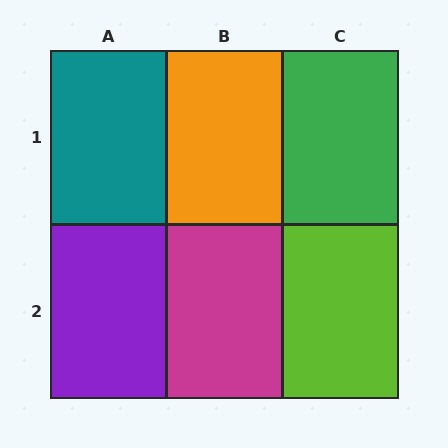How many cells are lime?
1 cell is lime.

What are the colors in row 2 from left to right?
Purple, magenta, lime.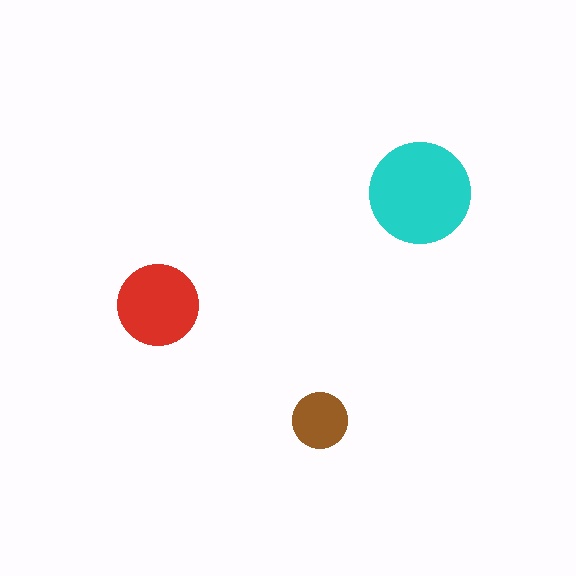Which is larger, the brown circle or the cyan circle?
The cyan one.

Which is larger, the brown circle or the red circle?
The red one.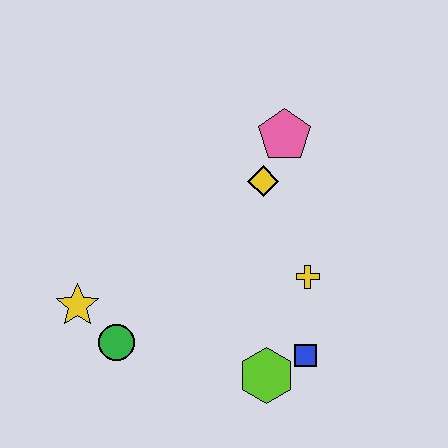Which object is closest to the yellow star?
The green circle is closest to the yellow star.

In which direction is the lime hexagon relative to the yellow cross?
The lime hexagon is below the yellow cross.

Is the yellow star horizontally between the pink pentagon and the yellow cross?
No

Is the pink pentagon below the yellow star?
No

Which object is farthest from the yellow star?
The pink pentagon is farthest from the yellow star.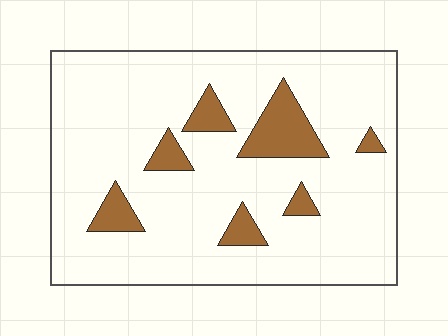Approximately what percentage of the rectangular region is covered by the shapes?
Approximately 15%.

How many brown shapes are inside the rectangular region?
7.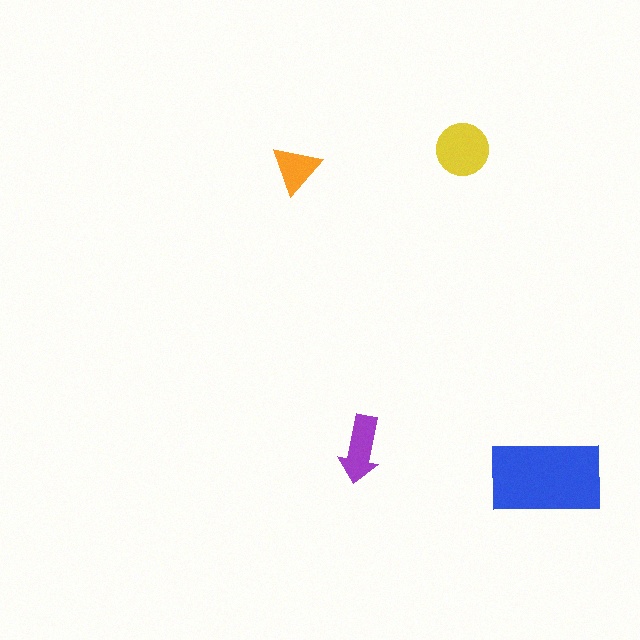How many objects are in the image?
There are 4 objects in the image.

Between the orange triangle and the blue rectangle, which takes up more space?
The blue rectangle.